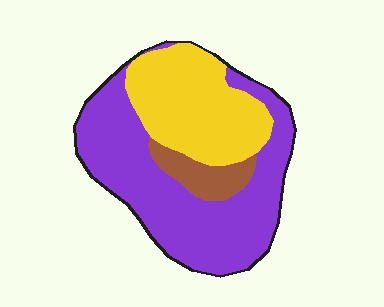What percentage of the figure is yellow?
Yellow covers about 35% of the figure.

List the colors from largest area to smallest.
From largest to smallest: purple, yellow, brown.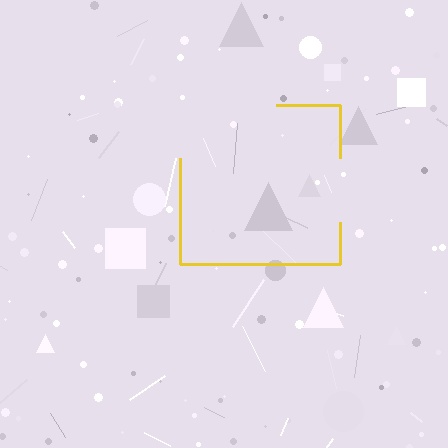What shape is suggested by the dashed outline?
The dashed outline suggests a square.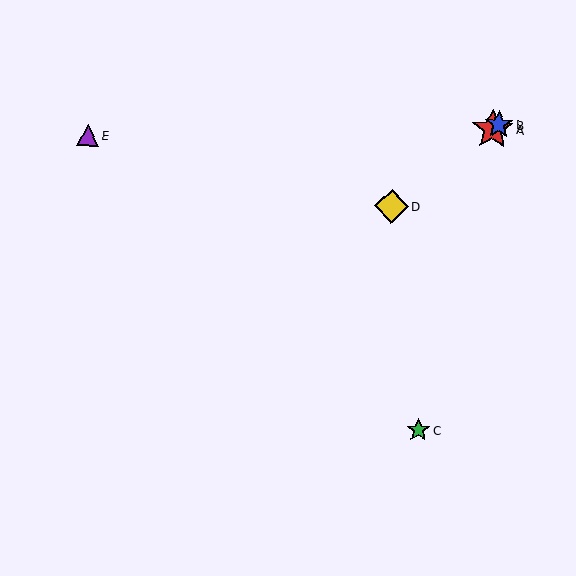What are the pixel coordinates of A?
Object A is at (492, 129).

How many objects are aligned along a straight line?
3 objects (A, B, D) are aligned along a straight line.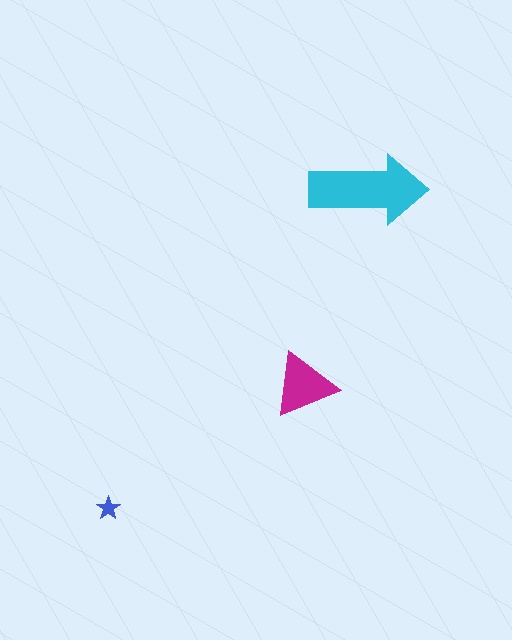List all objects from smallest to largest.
The blue star, the magenta triangle, the cyan arrow.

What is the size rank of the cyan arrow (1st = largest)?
1st.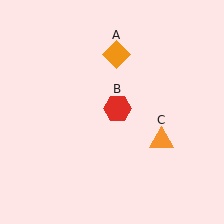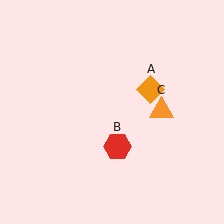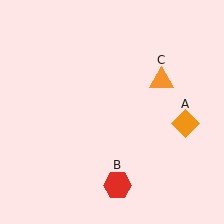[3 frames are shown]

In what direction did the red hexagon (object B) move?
The red hexagon (object B) moved down.